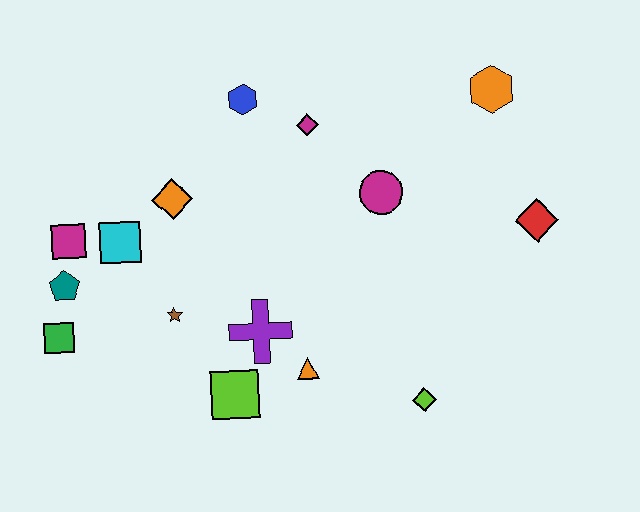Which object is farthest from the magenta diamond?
The green square is farthest from the magenta diamond.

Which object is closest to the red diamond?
The orange hexagon is closest to the red diamond.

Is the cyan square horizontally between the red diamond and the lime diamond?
No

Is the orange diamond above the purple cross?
Yes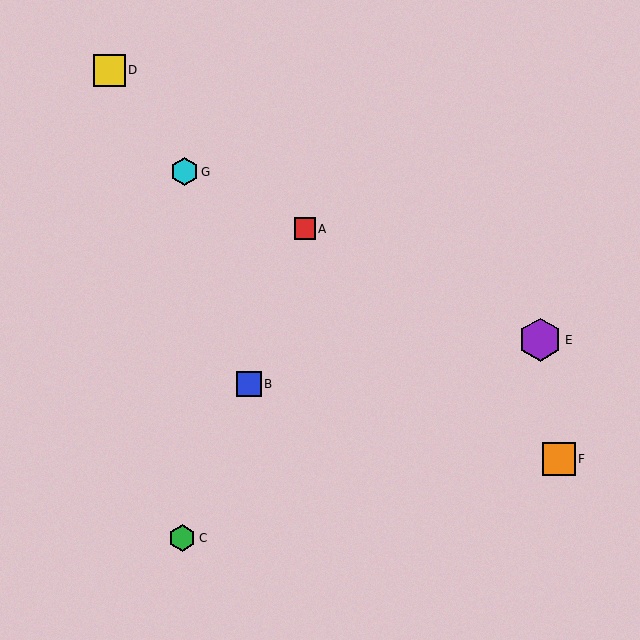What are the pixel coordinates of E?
Object E is at (540, 340).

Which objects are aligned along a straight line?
Objects A, E, G are aligned along a straight line.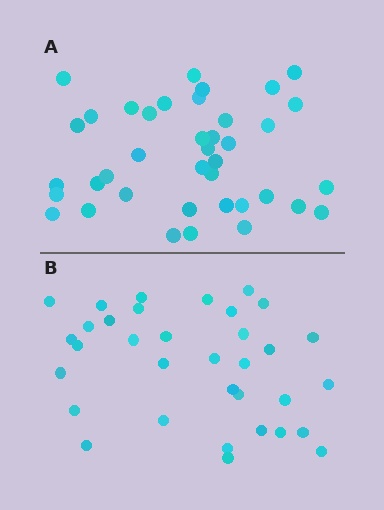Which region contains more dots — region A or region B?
Region A (the top region) has more dots.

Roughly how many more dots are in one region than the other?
Region A has about 5 more dots than region B.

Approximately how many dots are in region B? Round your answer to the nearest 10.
About 30 dots. (The exact count is 34, which rounds to 30.)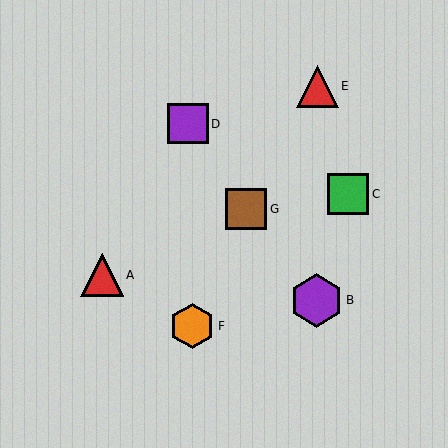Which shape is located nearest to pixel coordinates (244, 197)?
The brown square (labeled G) at (246, 209) is nearest to that location.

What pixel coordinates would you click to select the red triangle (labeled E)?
Click at (318, 86) to select the red triangle E.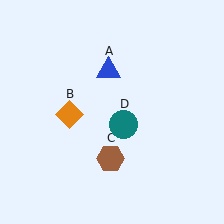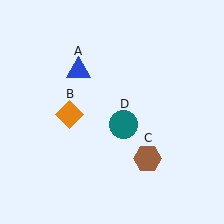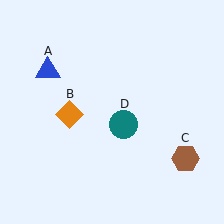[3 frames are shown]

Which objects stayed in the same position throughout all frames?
Orange diamond (object B) and teal circle (object D) remained stationary.